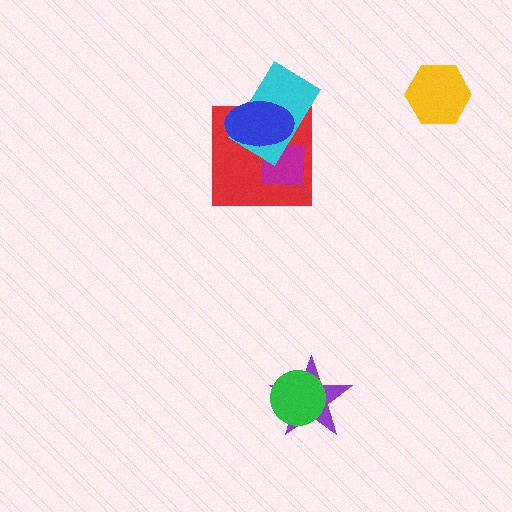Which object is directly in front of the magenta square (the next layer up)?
The cyan rectangle is directly in front of the magenta square.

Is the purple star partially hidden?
Yes, it is partially covered by another shape.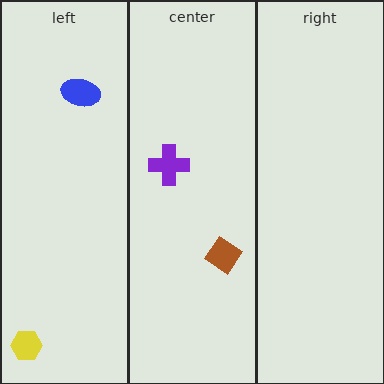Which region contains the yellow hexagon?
The left region.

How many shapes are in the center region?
2.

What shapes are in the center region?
The brown diamond, the purple cross.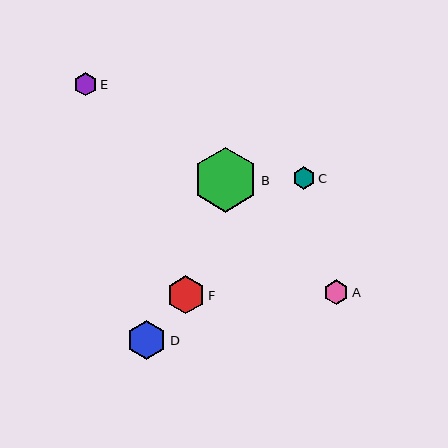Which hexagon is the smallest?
Hexagon C is the smallest with a size of approximately 22 pixels.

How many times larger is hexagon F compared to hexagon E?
Hexagon F is approximately 1.6 times the size of hexagon E.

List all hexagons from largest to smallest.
From largest to smallest: B, D, F, A, E, C.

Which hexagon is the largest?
Hexagon B is the largest with a size of approximately 65 pixels.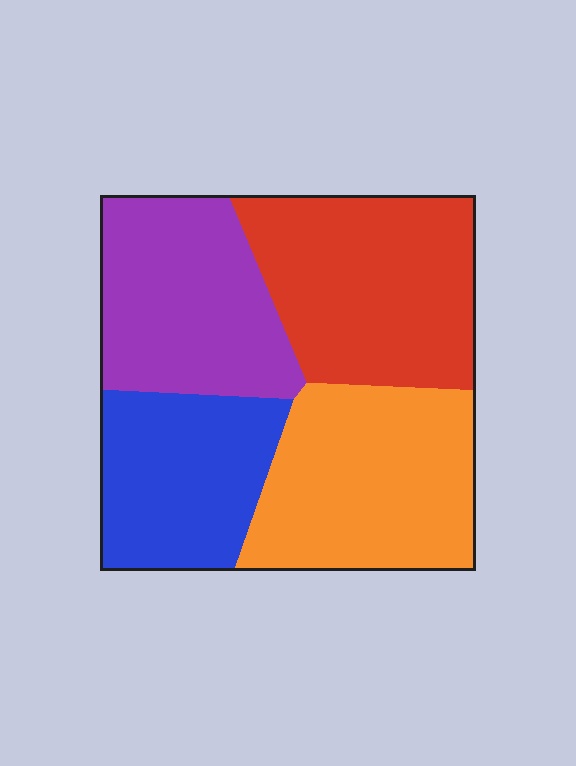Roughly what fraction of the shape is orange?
Orange takes up about one quarter (1/4) of the shape.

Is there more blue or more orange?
Orange.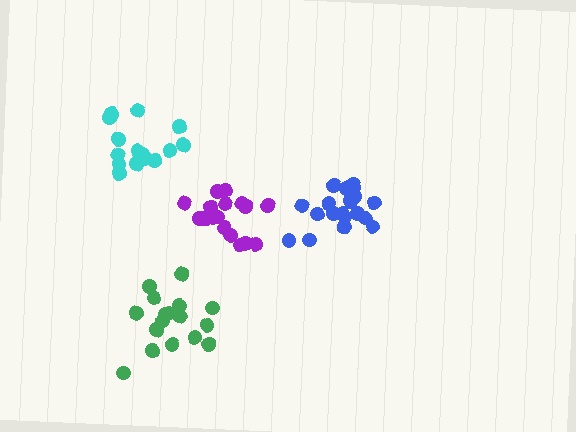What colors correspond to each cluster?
The clusters are colored: green, blue, cyan, purple.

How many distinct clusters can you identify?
There are 4 distinct clusters.